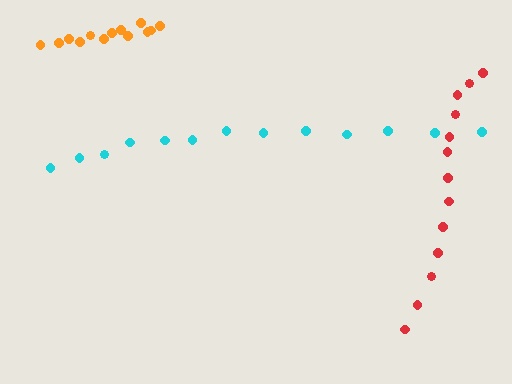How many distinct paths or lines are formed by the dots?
There are 3 distinct paths.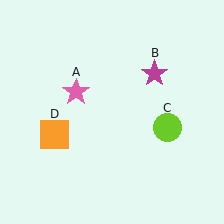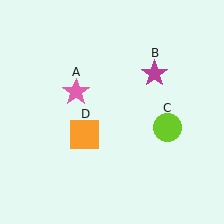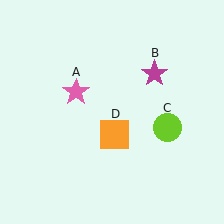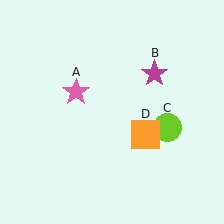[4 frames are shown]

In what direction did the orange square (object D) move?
The orange square (object D) moved right.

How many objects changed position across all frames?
1 object changed position: orange square (object D).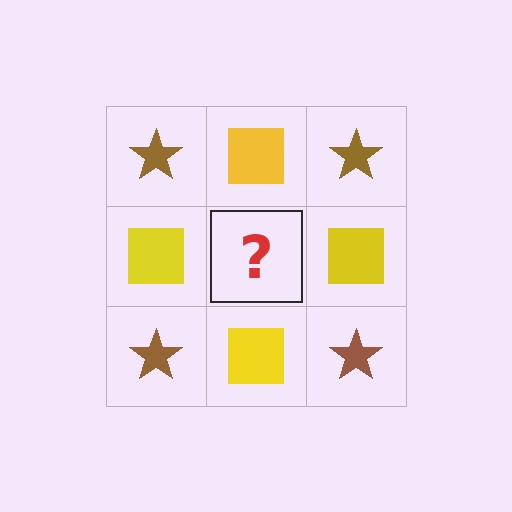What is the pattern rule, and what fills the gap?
The rule is that it alternates brown star and yellow square in a checkerboard pattern. The gap should be filled with a brown star.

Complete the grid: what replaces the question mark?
The question mark should be replaced with a brown star.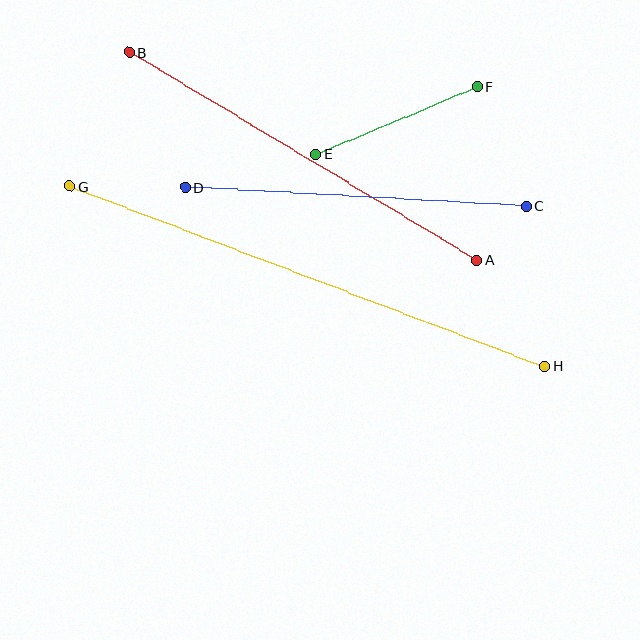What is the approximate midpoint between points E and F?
The midpoint is at approximately (397, 120) pixels.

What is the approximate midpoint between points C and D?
The midpoint is at approximately (356, 196) pixels.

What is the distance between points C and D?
The distance is approximately 341 pixels.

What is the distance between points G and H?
The distance is approximately 508 pixels.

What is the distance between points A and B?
The distance is approximately 406 pixels.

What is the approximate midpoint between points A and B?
The midpoint is at approximately (303, 156) pixels.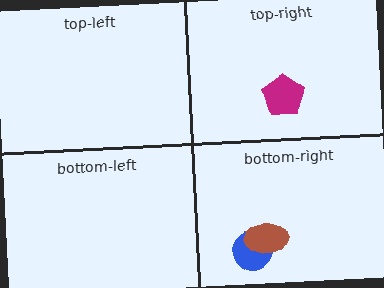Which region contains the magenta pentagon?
The top-right region.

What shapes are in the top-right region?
The magenta pentagon.